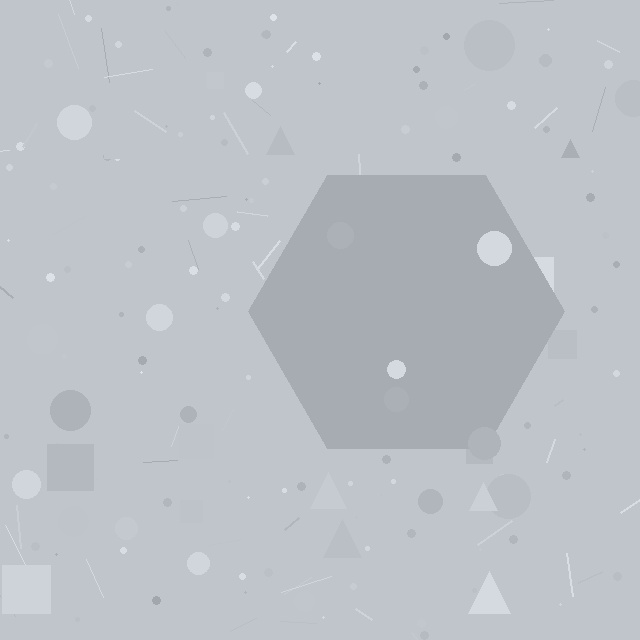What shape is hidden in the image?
A hexagon is hidden in the image.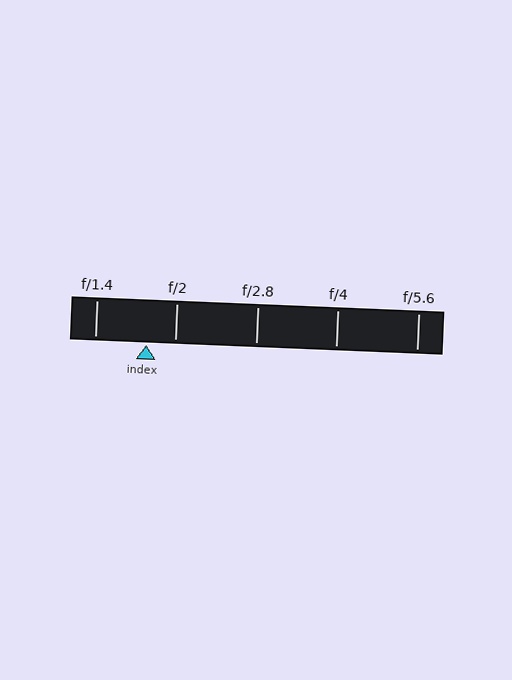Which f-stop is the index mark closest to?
The index mark is closest to f/2.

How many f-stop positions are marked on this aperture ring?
There are 5 f-stop positions marked.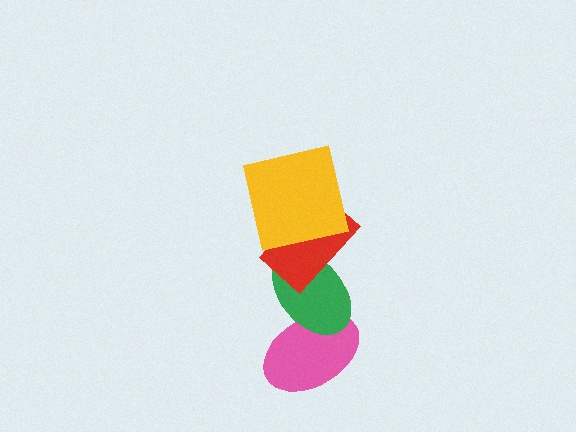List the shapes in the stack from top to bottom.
From top to bottom: the yellow square, the red rectangle, the green ellipse, the pink ellipse.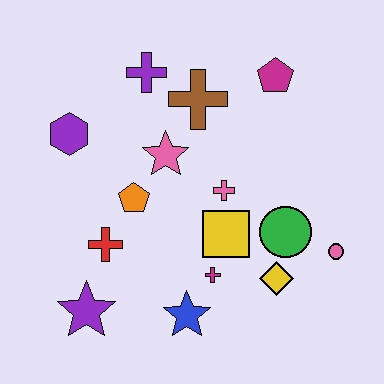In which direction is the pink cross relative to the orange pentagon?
The pink cross is to the right of the orange pentagon.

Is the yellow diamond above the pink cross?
No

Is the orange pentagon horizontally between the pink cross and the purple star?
Yes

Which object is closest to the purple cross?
The brown cross is closest to the purple cross.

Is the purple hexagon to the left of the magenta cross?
Yes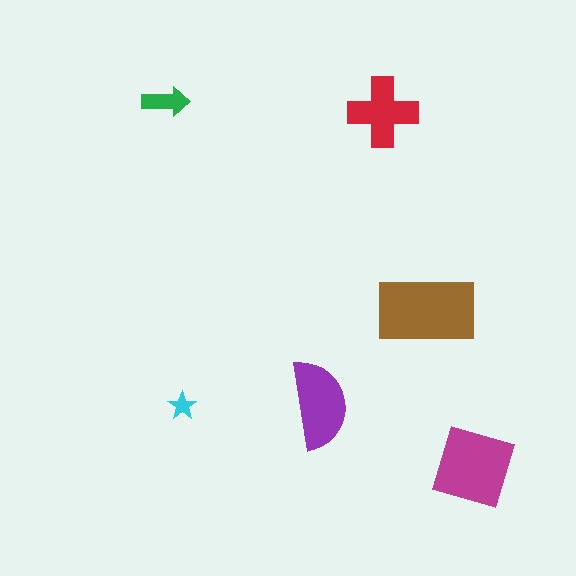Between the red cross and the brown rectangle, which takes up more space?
The brown rectangle.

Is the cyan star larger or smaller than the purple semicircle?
Smaller.